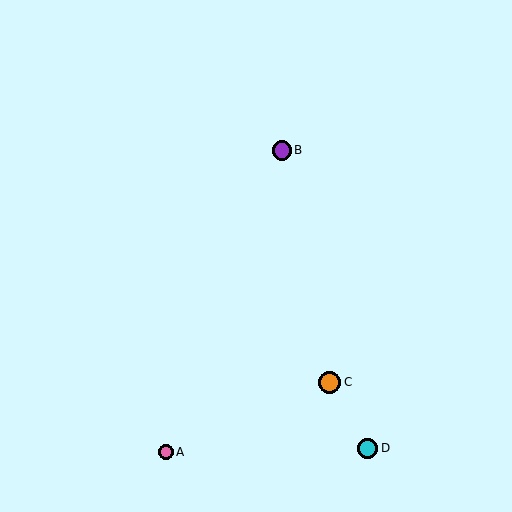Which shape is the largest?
The orange circle (labeled C) is the largest.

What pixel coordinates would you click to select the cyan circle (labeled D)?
Click at (368, 448) to select the cyan circle D.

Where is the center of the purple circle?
The center of the purple circle is at (282, 150).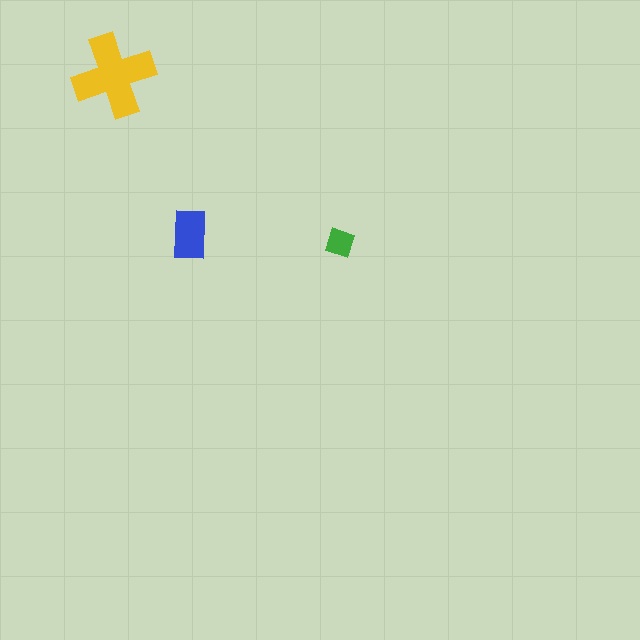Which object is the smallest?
The green diamond.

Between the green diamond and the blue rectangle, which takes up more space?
The blue rectangle.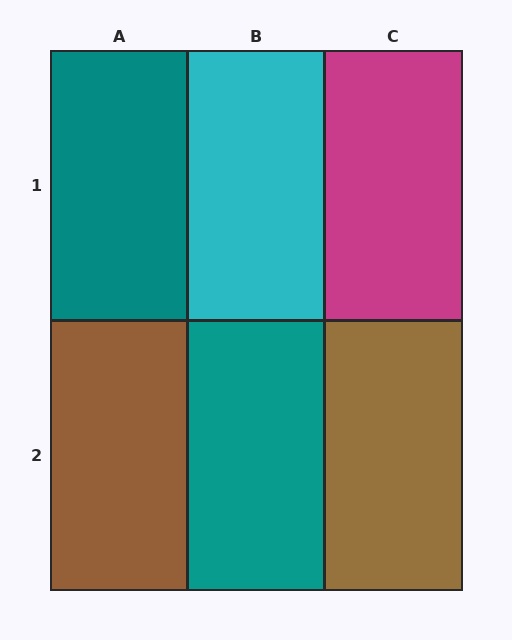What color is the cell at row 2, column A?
Brown.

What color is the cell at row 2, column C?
Brown.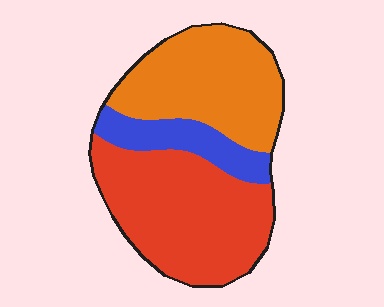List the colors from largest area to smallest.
From largest to smallest: red, orange, blue.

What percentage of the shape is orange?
Orange takes up between a quarter and a half of the shape.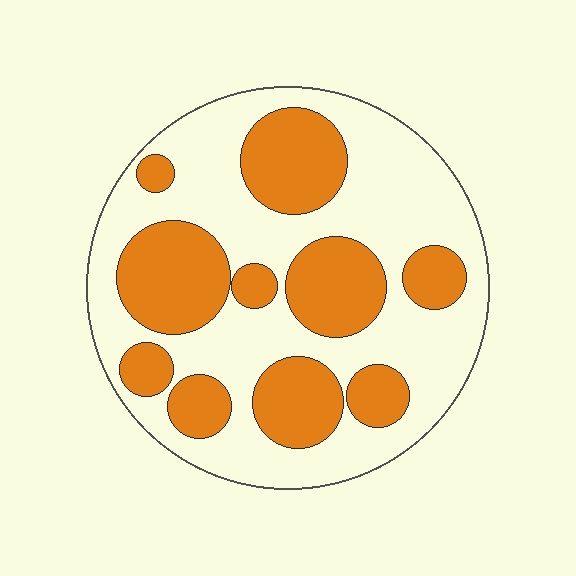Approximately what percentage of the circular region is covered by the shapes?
Approximately 40%.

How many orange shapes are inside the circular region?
10.